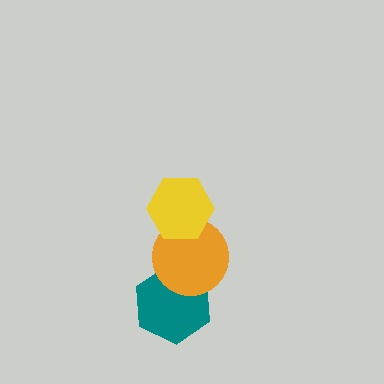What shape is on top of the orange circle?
The yellow hexagon is on top of the orange circle.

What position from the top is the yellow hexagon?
The yellow hexagon is 1st from the top.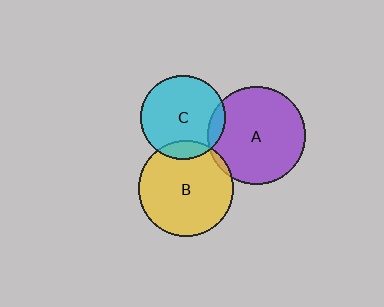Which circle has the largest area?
Circle A (purple).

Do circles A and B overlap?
Yes.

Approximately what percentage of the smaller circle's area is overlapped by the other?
Approximately 5%.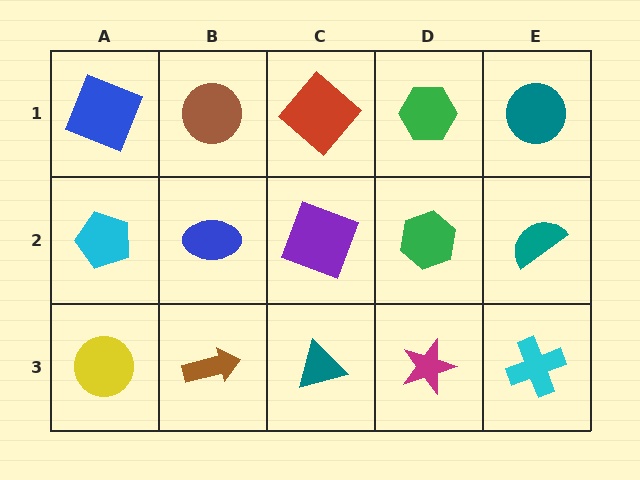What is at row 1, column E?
A teal circle.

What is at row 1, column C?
A red diamond.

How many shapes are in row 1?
5 shapes.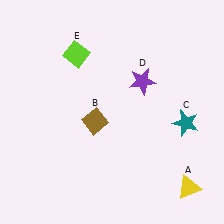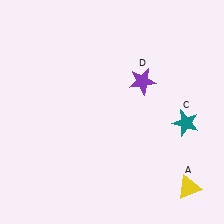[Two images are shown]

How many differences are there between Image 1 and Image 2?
There are 2 differences between the two images.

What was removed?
The lime diamond (E), the brown diamond (B) were removed in Image 2.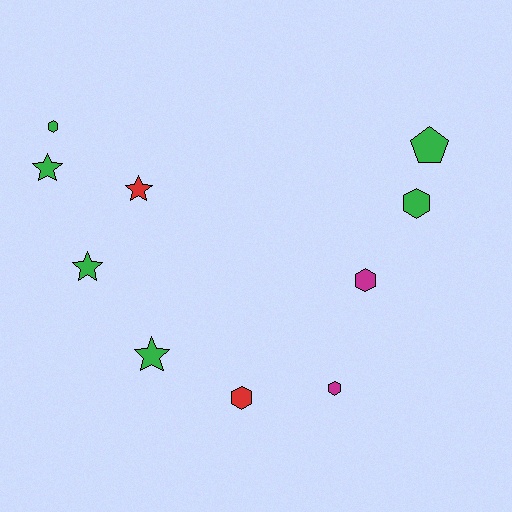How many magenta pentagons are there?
There are no magenta pentagons.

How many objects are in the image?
There are 10 objects.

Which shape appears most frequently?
Hexagon, with 5 objects.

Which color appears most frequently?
Green, with 6 objects.